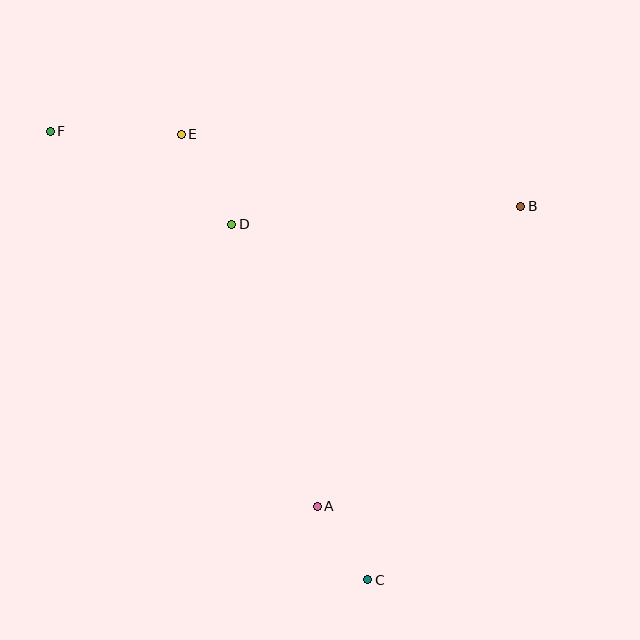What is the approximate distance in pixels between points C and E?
The distance between C and E is approximately 483 pixels.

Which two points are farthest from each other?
Points C and F are farthest from each other.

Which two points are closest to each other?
Points A and C are closest to each other.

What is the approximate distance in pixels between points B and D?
The distance between B and D is approximately 290 pixels.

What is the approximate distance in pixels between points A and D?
The distance between A and D is approximately 295 pixels.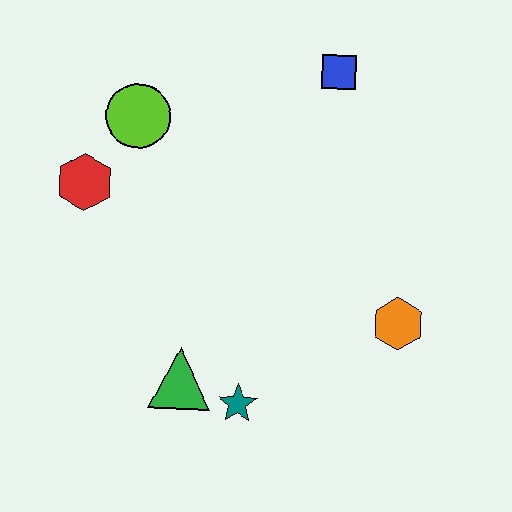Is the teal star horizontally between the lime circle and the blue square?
Yes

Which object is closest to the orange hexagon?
The teal star is closest to the orange hexagon.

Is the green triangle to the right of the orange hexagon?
No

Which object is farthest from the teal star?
The blue square is farthest from the teal star.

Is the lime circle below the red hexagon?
No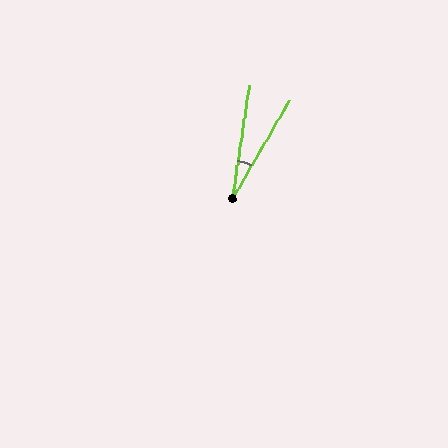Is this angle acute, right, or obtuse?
It is acute.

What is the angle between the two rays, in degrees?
Approximately 22 degrees.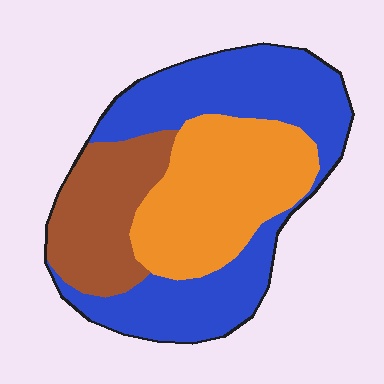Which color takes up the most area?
Blue, at roughly 45%.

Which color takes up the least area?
Brown, at roughly 20%.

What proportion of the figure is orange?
Orange takes up about one third (1/3) of the figure.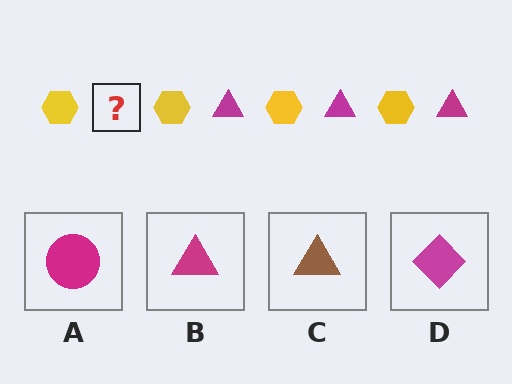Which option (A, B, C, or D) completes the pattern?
B.